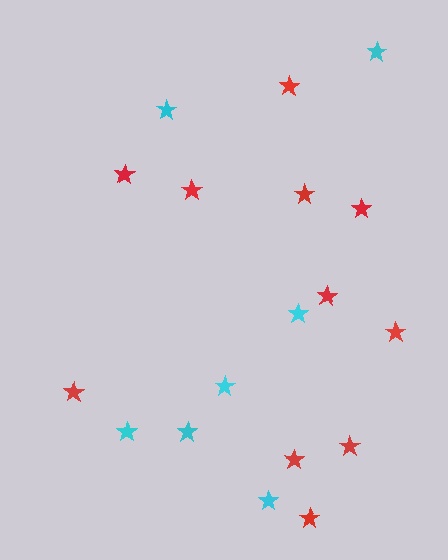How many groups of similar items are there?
There are 2 groups: one group of cyan stars (7) and one group of red stars (11).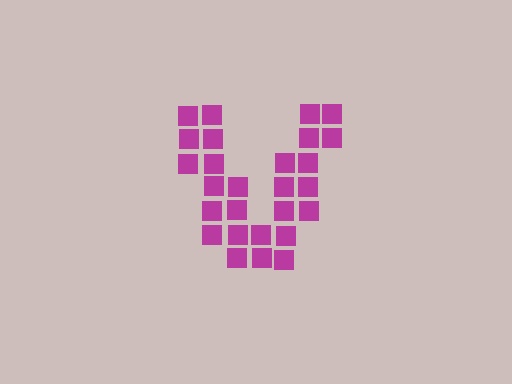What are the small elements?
The small elements are squares.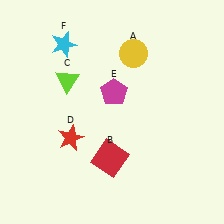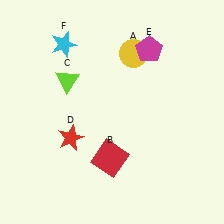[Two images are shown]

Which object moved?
The magenta pentagon (E) moved up.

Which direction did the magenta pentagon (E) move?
The magenta pentagon (E) moved up.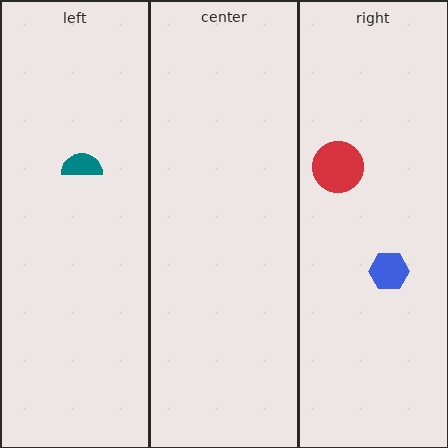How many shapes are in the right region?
2.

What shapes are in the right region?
The red circle, the blue hexagon.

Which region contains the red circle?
The right region.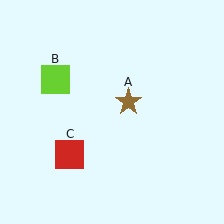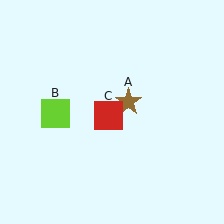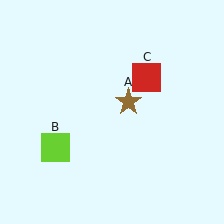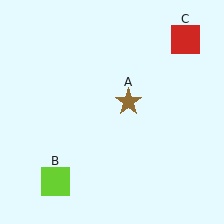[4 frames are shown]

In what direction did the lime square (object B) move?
The lime square (object B) moved down.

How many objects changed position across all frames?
2 objects changed position: lime square (object B), red square (object C).